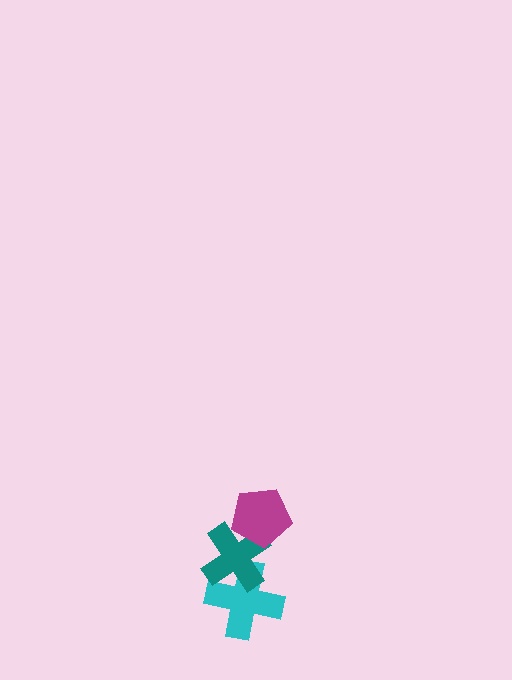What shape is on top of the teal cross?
The magenta pentagon is on top of the teal cross.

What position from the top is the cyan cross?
The cyan cross is 3rd from the top.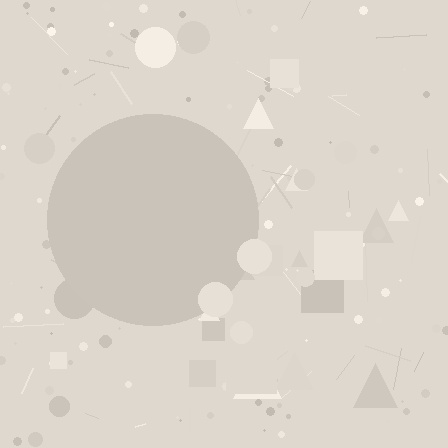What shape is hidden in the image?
A circle is hidden in the image.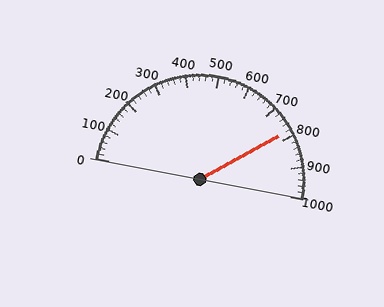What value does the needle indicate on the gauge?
The needle indicates approximately 780.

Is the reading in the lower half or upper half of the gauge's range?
The reading is in the upper half of the range (0 to 1000).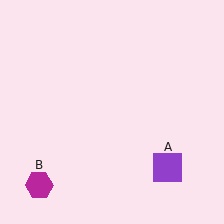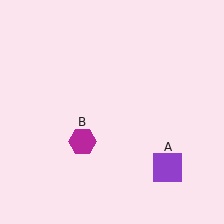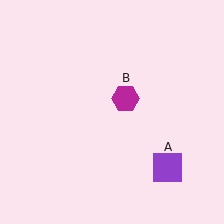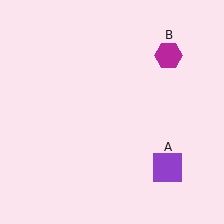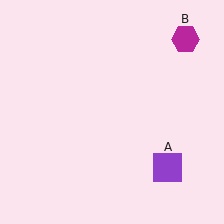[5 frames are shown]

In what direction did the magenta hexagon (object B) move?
The magenta hexagon (object B) moved up and to the right.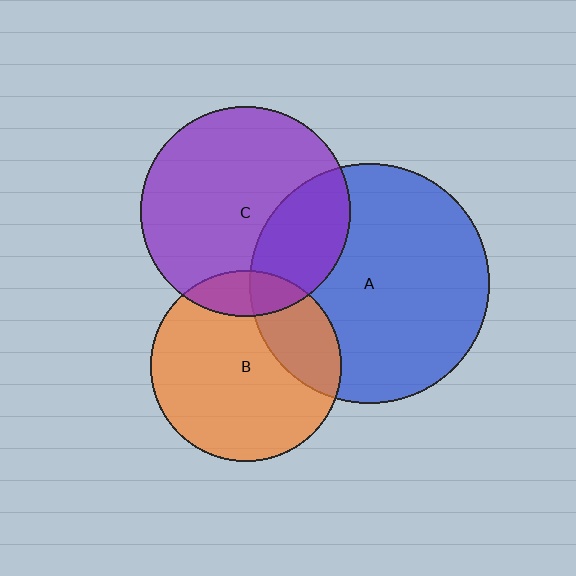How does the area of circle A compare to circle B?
Approximately 1.6 times.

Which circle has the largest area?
Circle A (blue).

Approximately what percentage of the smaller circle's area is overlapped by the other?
Approximately 25%.